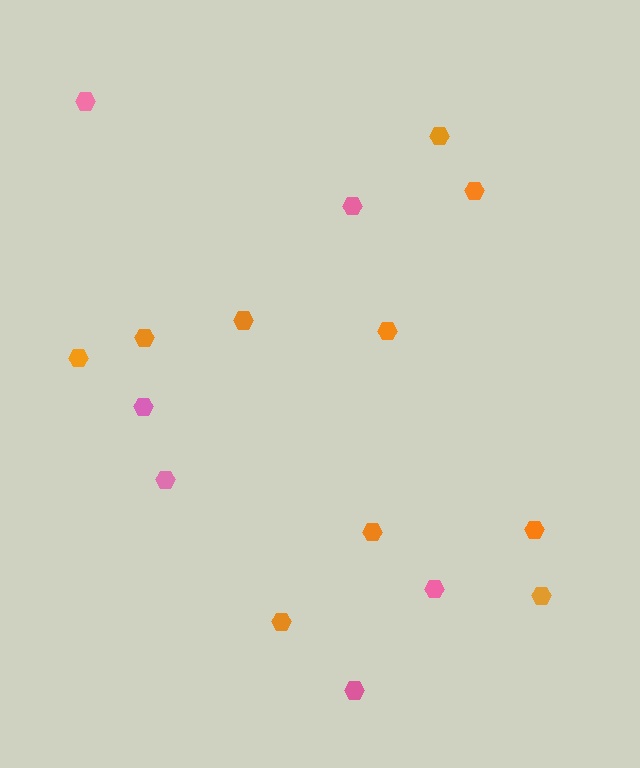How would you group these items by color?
There are 2 groups: one group of pink hexagons (6) and one group of orange hexagons (10).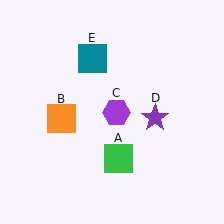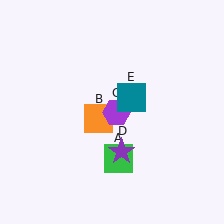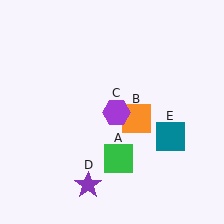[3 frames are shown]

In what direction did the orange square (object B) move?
The orange square (object B) moved right.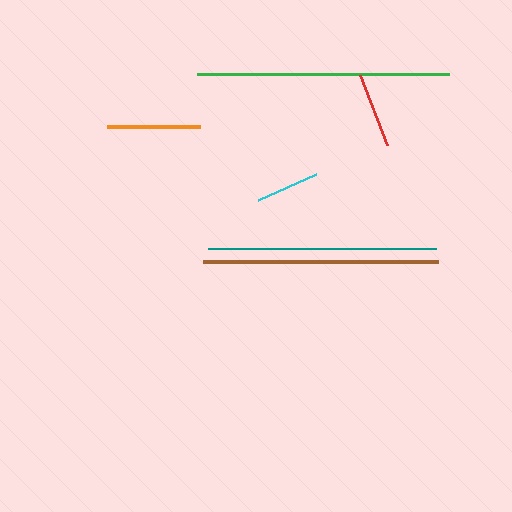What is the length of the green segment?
The green segment is approximately 252 pixels long.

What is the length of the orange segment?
The orange segment is approximately 92 pixels long.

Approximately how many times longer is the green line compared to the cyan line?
The green line is approximately 3.9 times the length of the cyan line.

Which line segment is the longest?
The green line is the longest at approximately 252 pixels.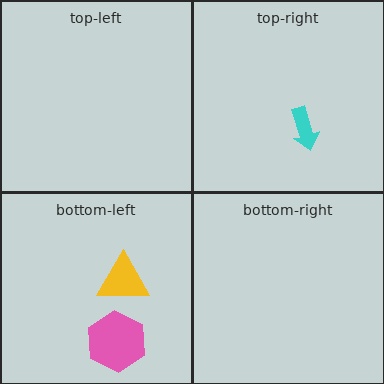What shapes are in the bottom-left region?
The yellow triangle, the pink hexagon.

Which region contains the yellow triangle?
The bottom-left region.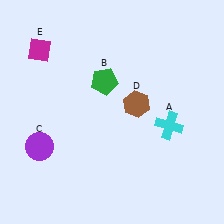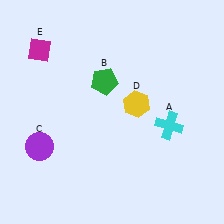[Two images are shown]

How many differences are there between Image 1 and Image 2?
There is 1 difference between the two images.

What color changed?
The hexagon (D) changed from brown in Image 1 to yellow in Image 2.